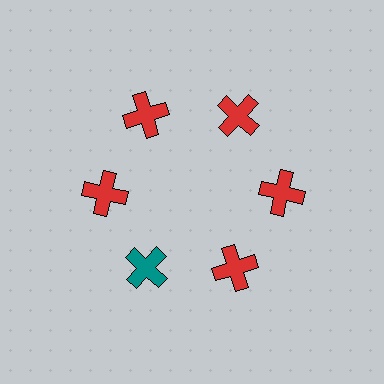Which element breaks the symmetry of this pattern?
The teal cross at roughly the 7 o'clock position breaks the symmetry. All other shapes are red crosses.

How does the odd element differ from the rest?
It has a different color: teal instead of red.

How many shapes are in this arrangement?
There are 6 shapes arranged in a ring pattern.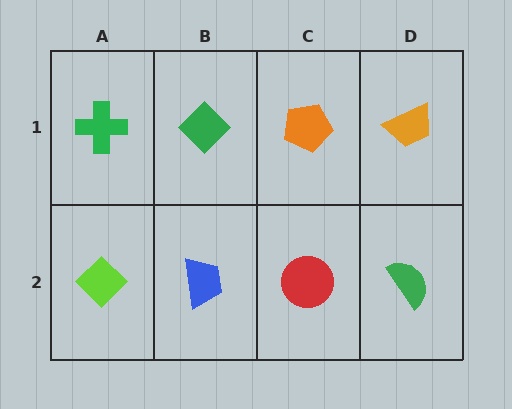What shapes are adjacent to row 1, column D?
A green semicircle (row 2, column D), an orange pentagon (row 1, column C).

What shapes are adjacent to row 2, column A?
A green cross (row 1, column A), a blue trapezoid (row 2, column B).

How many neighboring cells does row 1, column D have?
2.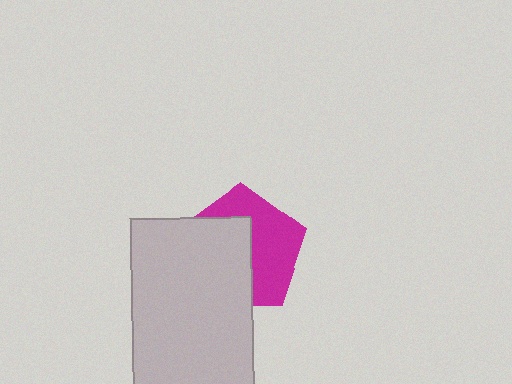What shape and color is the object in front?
The object in front is a light gray rectangle.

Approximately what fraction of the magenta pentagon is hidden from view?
Roughly 52% of the magenta pentagon is hidden behind the light gray rectangle.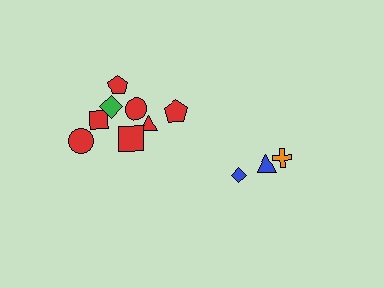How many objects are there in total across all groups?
There are 11 objects.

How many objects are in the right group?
There are 3 objects.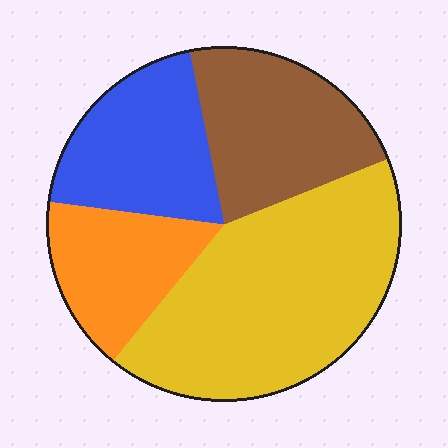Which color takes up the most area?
Yellow, at roughly 40%.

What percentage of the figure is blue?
Blue covers around 20% of the figure.